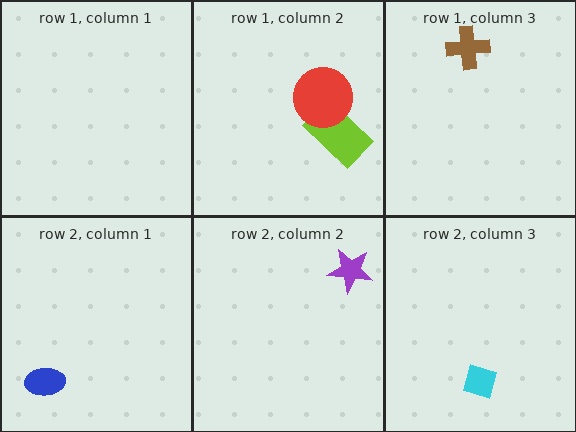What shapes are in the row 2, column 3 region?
The cyan diamond.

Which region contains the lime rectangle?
The row 1, column 2 region.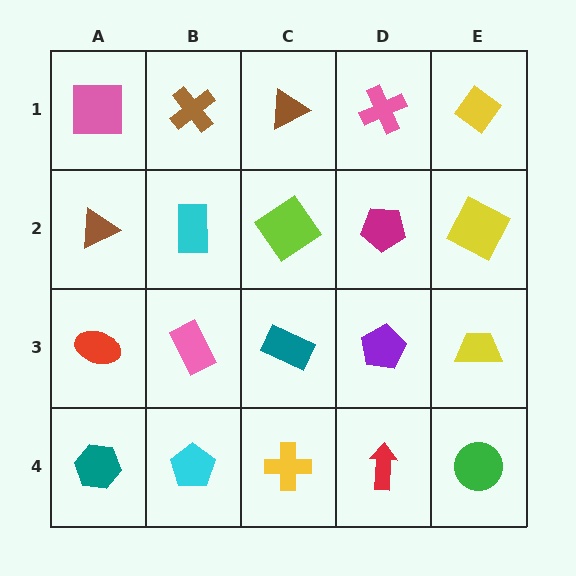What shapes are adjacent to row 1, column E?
A yellow square (row 2, column E), a pink cross (row 1, column D).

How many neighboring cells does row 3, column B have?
4.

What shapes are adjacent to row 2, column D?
A pink cross (row 1, column D), a purple pentagon (row 3, column D), a lime diamond (row 2, column C), a yellow square (row 2, column E).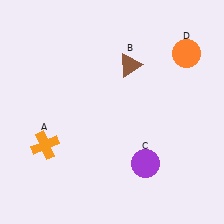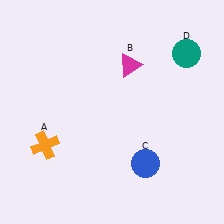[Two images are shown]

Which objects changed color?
B changed from brown to magenta. C changed from purple to blue. D changed from orange to teal.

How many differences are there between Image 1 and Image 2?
There are 3 differences between the two images.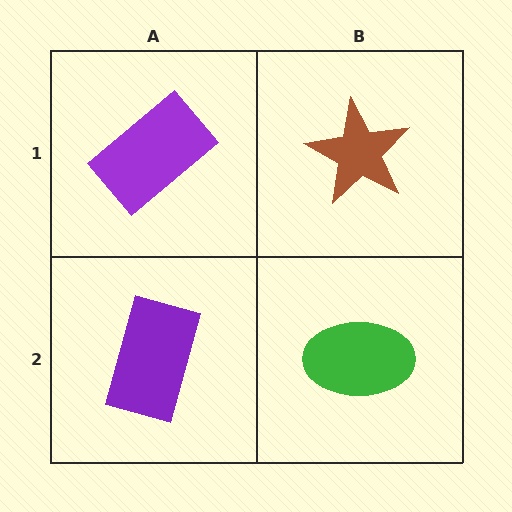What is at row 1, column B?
A brown star.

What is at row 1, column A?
A purple rectangle.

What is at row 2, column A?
A purple rectangle.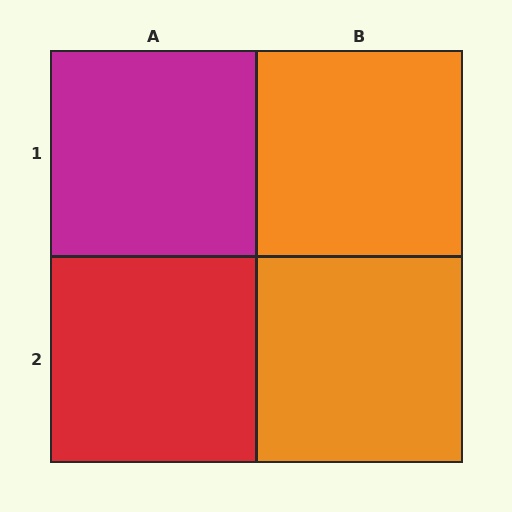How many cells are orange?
2 cells are orange.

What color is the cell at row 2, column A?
Red.